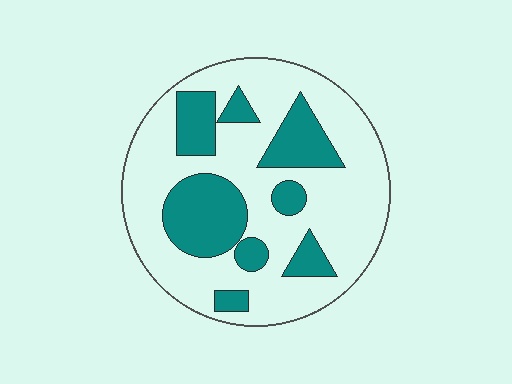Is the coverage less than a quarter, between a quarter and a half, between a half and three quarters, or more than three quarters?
Between a quarter and a half.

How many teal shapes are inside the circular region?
8.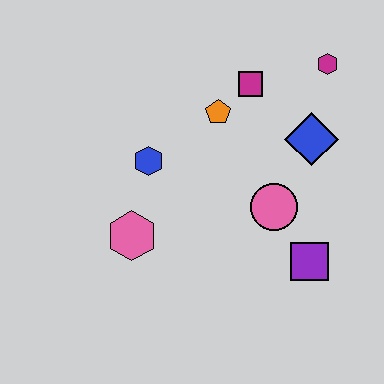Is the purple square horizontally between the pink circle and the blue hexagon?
No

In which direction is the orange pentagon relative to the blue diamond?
The orange pentagon is to the left of the blue diamond.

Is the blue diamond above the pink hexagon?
Yes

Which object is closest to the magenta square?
The orange pentagon is closest to the magenta square.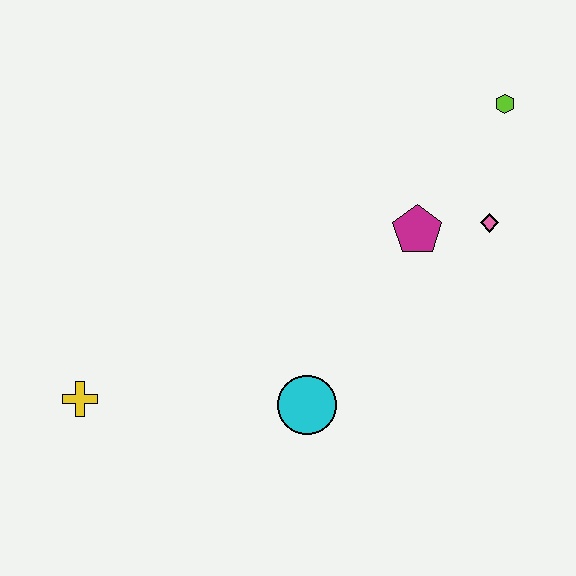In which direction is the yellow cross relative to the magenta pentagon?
The yellow cross is to the left of the magenta pentagon.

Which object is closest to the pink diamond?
The magenta pentagon is closest to the pink diamond.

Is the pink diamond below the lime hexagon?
Yes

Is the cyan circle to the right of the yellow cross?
Yes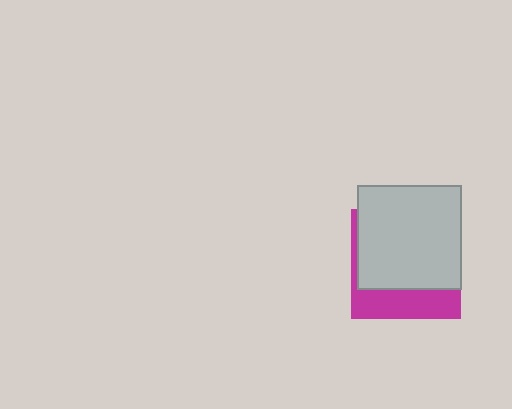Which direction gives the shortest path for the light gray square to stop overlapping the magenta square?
Moving up gives the shortest separation.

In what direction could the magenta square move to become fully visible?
The magenta square could move down. That would shift it out from behind the light gray square entirely.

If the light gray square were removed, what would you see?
You would see the complete magenta square.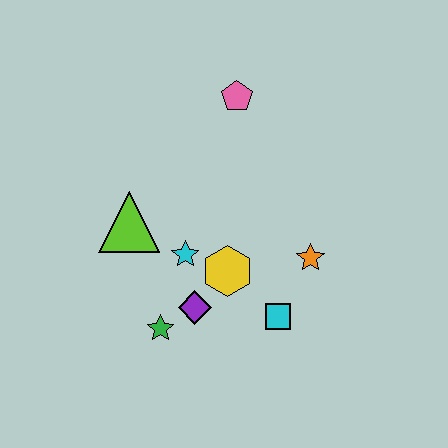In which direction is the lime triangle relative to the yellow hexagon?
The lime triangle is to the left of the yellow hexagon.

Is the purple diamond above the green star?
Yes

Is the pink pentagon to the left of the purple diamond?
No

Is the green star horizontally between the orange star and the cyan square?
No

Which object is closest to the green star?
The purple diamond is closest to the green star.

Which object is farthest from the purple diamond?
The pink pentagon is farthest from the purple diamond.